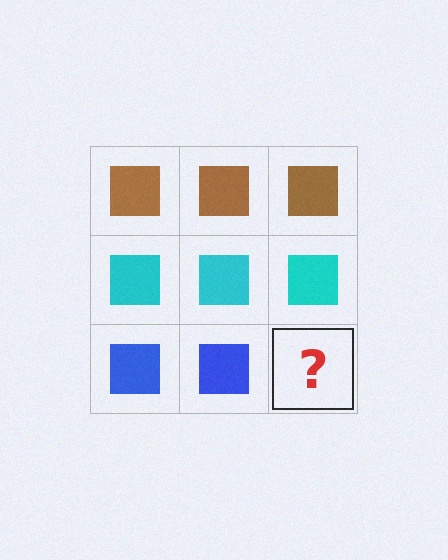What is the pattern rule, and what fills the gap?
The rule is that each row has a consistent color. The gap should be filled with a blue square.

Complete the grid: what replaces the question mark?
The question mark should be replaced with a blue square.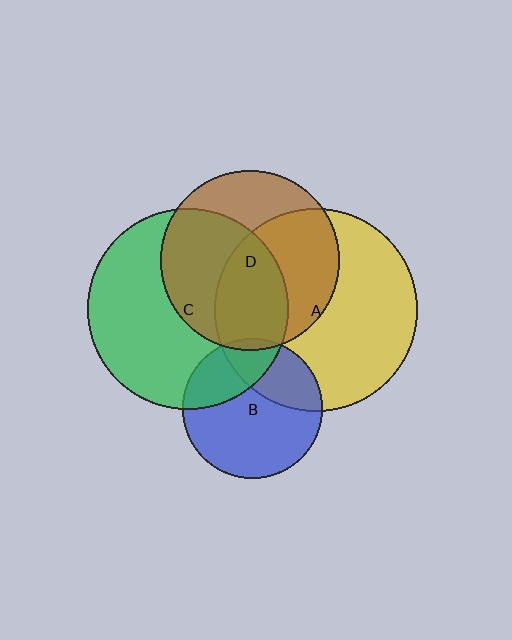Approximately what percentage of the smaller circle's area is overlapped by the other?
Approximately 55%.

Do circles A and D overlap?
Yes.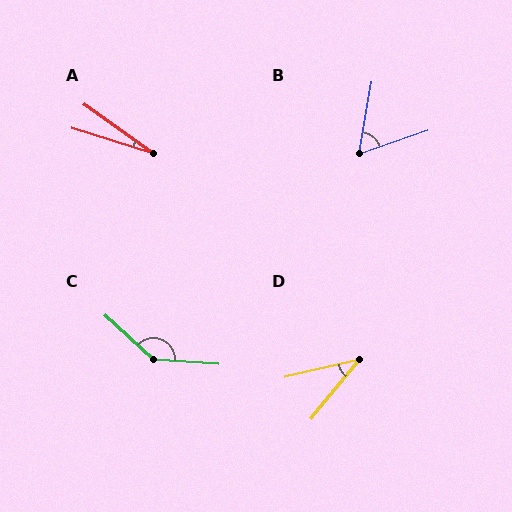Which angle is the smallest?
A, at approximately 18 degrees.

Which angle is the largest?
C, at approximately 142 degrees.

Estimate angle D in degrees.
Approximately 38 degrees.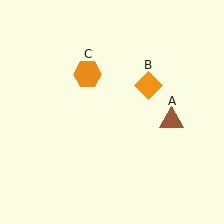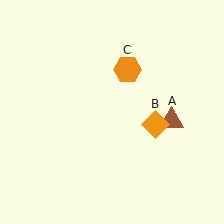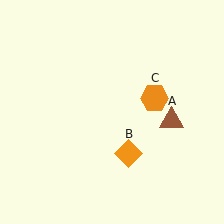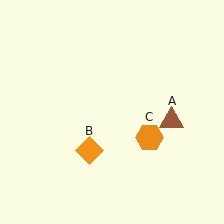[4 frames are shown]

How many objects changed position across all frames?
2 objects changed position: orange diamond (object B), orange hexagon (object C).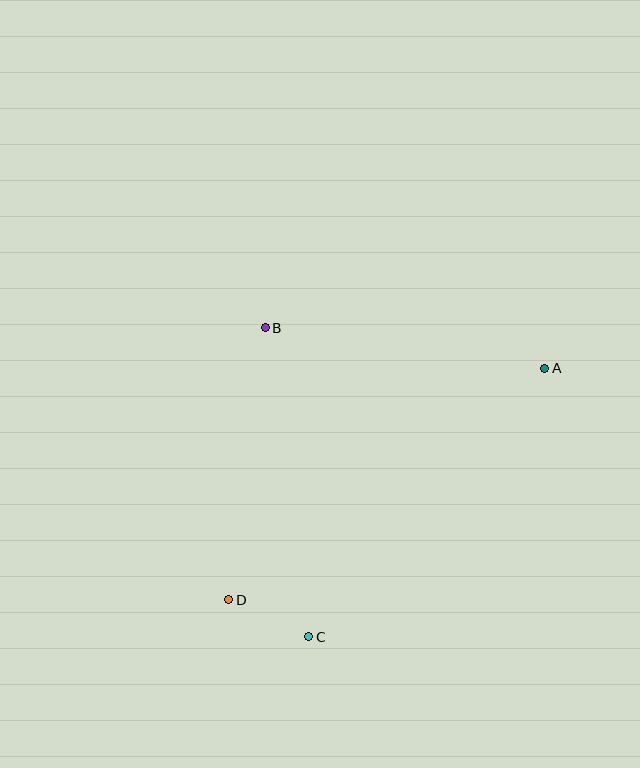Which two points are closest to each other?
Points C and D are closest to each other.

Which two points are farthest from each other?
Points A and D are farthest from each other.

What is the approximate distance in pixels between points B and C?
The distance between B and C is approximately 312 pixels.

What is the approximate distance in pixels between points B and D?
The distance between B and D is approximately 274 pixels.